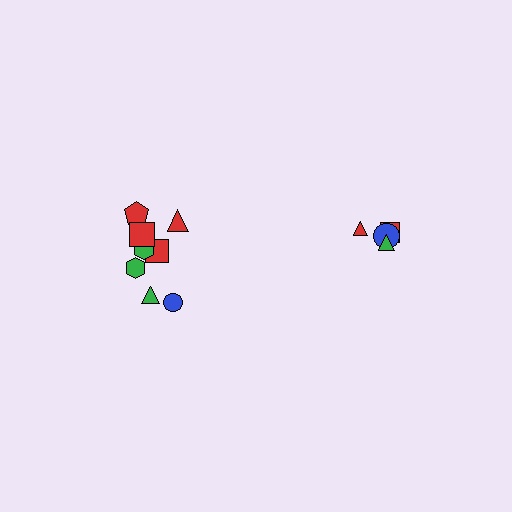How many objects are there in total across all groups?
There are 12 objects.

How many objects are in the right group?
There are 4 objects.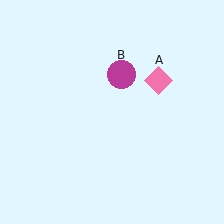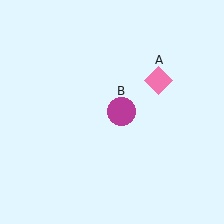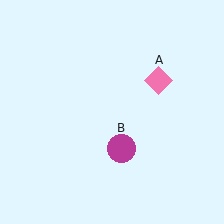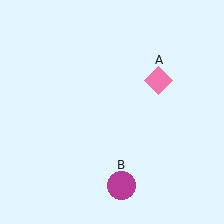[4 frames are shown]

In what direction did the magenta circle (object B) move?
The magenta circle (object B) moved down.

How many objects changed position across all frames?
1 object changed position: magenta circle (object B).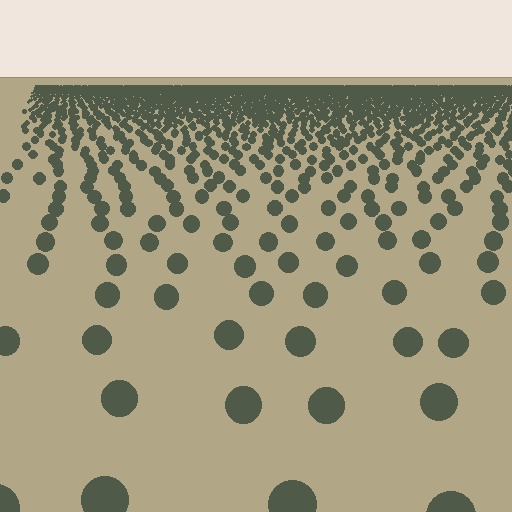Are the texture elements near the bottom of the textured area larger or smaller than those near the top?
Larger. Near the bottom, elements are closer to the viewer and appear at a bigger on-screen size.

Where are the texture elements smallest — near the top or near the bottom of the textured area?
Near the top.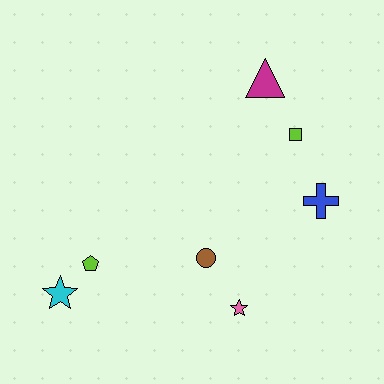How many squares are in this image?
There is 1 square.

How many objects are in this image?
There are 7 objects.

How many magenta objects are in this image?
There is 1 magenta object.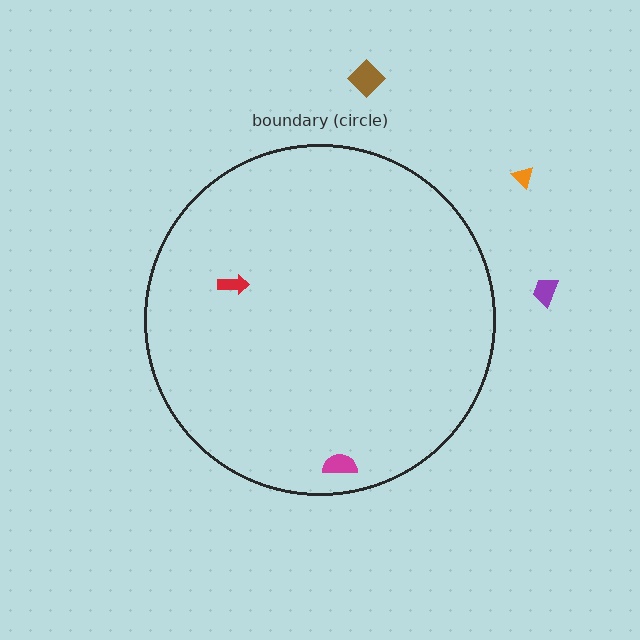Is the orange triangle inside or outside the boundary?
Outside.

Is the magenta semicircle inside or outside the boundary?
Inside.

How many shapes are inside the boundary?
2 inside, 3 outside.